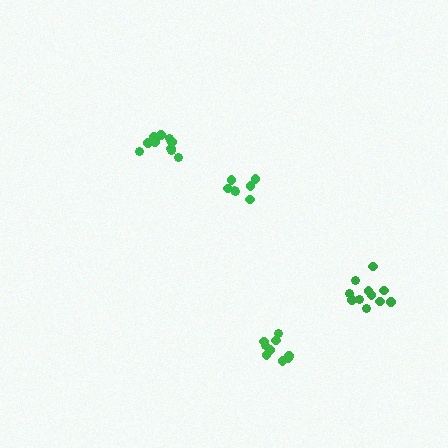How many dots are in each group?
Group 1: 9 dots, Group 2: 11 dots, Group 3: 7 dots, Group 4: 10 dots (37 total).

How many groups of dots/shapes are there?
There are 4 groups.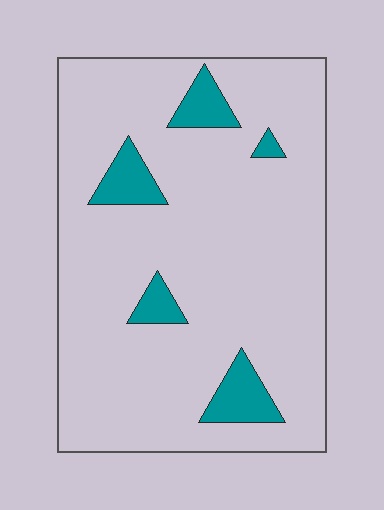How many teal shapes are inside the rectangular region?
5.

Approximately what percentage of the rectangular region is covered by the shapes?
Approximately 10%.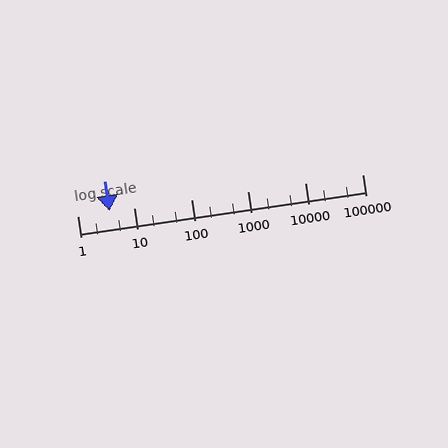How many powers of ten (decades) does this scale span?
The scale spans 5 decades, from 1 to 100000.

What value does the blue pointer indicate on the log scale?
The pointer indicates approximately 3.6.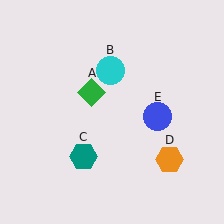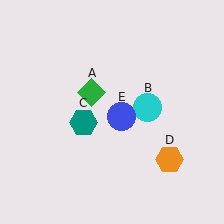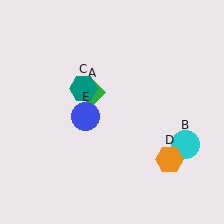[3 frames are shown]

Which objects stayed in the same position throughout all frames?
Green diamond (object A) and orange hexagon (object D) remained stationary.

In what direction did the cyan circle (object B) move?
The cyan circle (object B) moved down and to the right.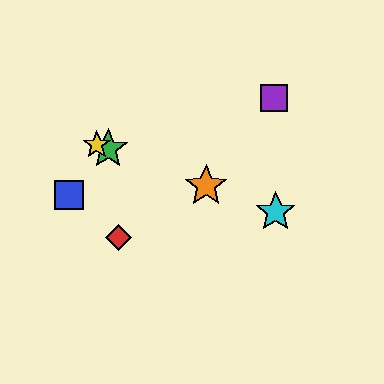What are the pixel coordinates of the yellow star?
The yellow star is at (97, 145).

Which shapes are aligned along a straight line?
The green star, the yellow star, the orange star, the cyan star are aligned along a straight line.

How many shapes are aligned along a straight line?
4 shapes (the green star, the yellow star, the orange star, the cyan star) are aligned along a straight line.